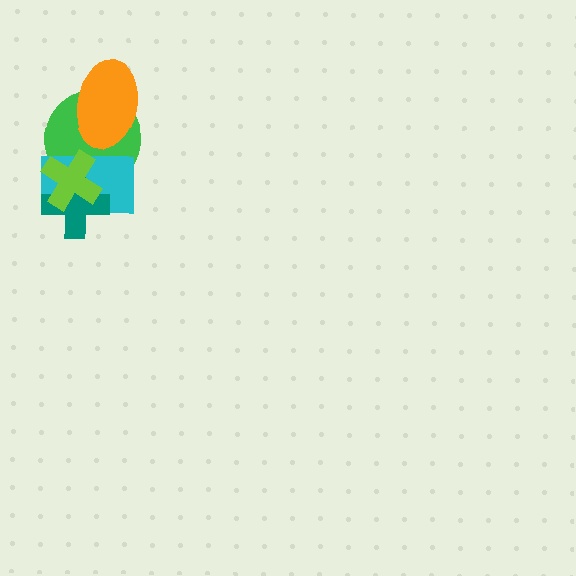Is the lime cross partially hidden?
No, no other shape covers it.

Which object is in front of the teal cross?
The lime cross is in front of the teal cross.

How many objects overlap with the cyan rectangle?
4 objects overlap with the cyan rectangle.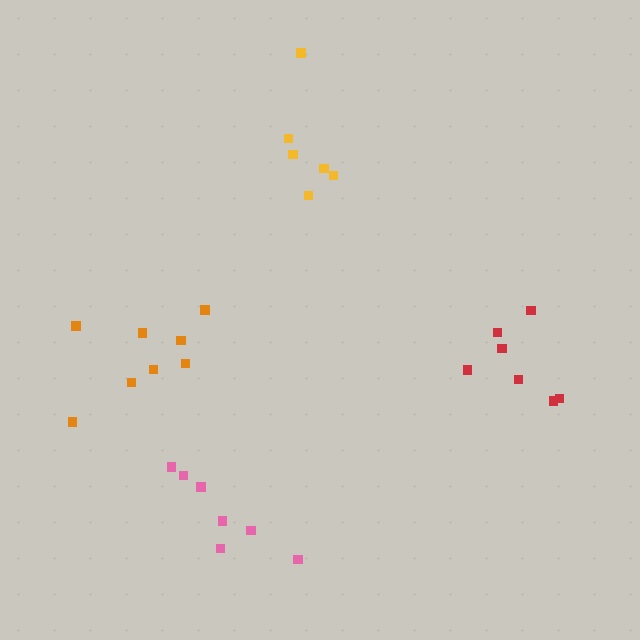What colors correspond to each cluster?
The clusters are colored: pink, red, yellow, orange.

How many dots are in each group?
Group 1: 7 dots, Group 2: 7 dots, Group 3: 6 dots, Group 4: 8 dots (28 total).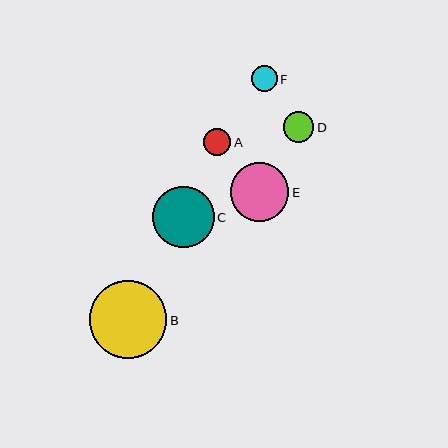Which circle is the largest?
Circle B is the largest with a size of approximately 78 pixels.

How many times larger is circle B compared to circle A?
Circle B is approximately 2.9 times the size of circle A.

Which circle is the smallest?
Circle F is the smallest with a size of approximately 26 pixels.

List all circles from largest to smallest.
From largest to smallest: B, C, E, D, A, F.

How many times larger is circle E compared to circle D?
Circle E is approximately 1.9 times the size of circle D.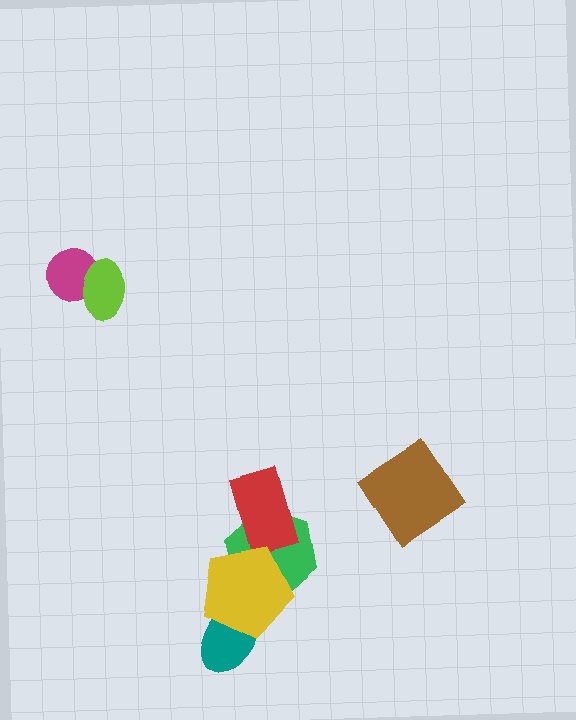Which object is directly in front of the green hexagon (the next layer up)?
The red rectangle is directly in front of the green hexagon.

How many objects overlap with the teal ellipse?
1 object overlaps with the teal ellipse.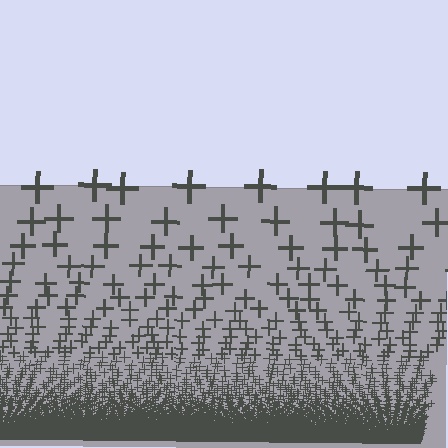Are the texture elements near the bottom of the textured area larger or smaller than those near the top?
Smaller. The gradient is inverted — elements near the bottom are smaller and denser.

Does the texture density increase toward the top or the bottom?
Density increases toward the bottom.